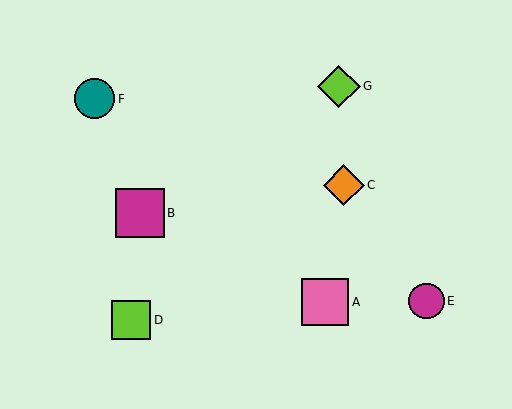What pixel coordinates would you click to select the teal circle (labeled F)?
Click at (95, 99) to select the teal circle F.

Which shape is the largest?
The magenta square (labeled B) is the largest.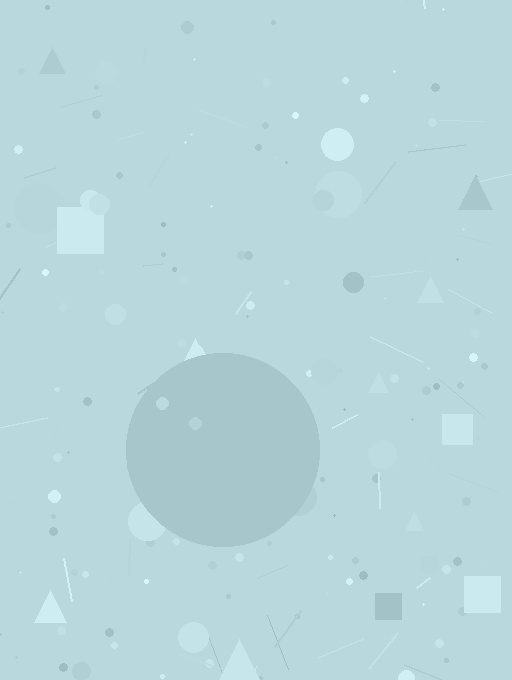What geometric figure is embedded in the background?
A circle is embedded in the background.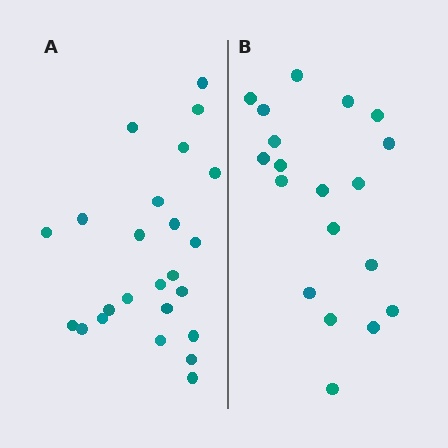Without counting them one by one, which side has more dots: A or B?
Region A (the left region) has more dots.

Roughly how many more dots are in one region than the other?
Region A has about 5 more dots than region B.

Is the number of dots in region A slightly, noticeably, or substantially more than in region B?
Region A has noticeably more, but not dramatically so. The ratio is roughly 1.3 to 1.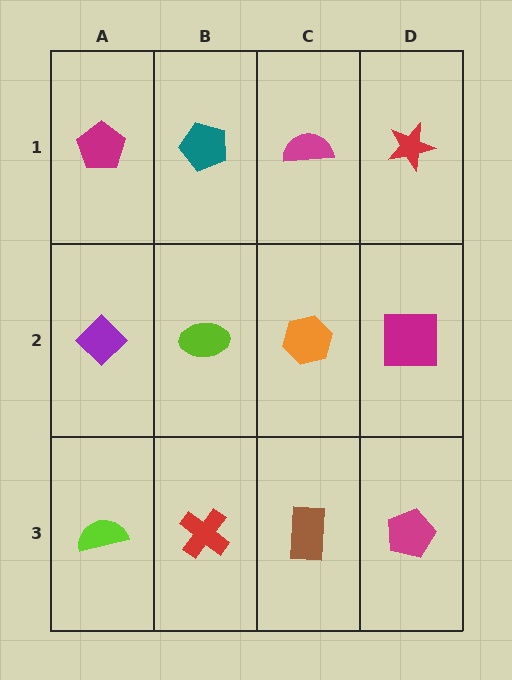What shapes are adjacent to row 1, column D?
A magenta square (row 2, column D), a magenta semicircle (row 1, column C).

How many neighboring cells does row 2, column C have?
4.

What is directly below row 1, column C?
An orange hexagon.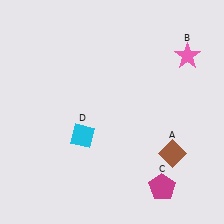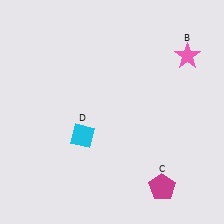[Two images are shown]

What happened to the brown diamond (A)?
The brown diamond (A) was removed in Image 2. It was in the bottom-right area of Image 1.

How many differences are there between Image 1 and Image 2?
There is 1 difference between the two images.